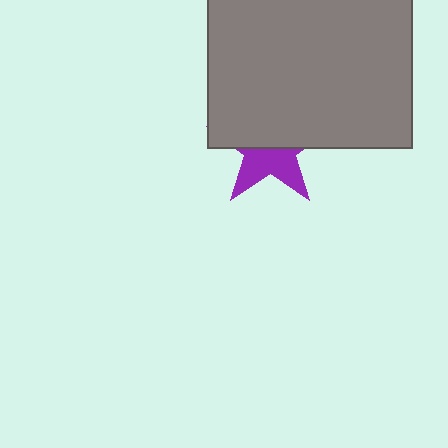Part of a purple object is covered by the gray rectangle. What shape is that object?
It is a star.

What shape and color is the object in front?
The object in front is a gray rectangle.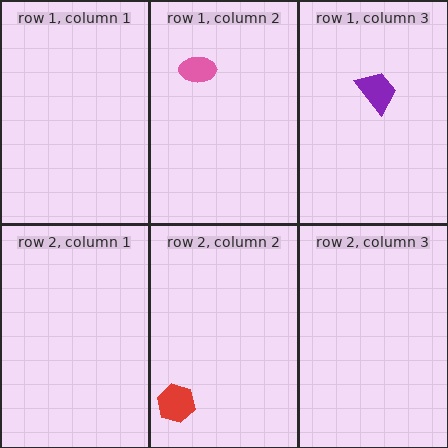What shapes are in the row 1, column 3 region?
The purple trapezoid.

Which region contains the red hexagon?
The row 2, column 2 region.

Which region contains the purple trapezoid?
The row 1, column 3 region.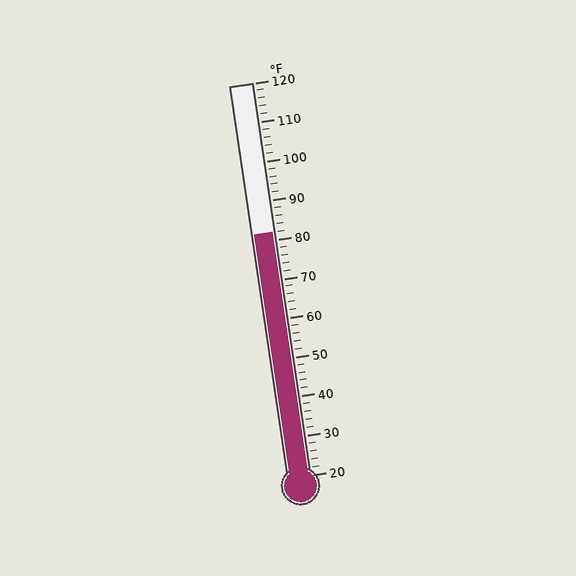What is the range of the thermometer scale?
The thermometer scale ranges from 20°F to 120°F.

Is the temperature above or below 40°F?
The temperature is above 40°F.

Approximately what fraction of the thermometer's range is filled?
The thermometer is filled to approximately 60% of its range.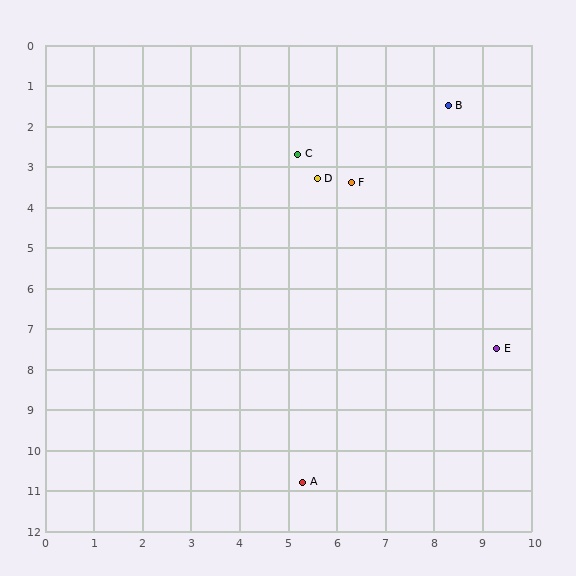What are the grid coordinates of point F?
Point F is at approximately (6.3, 3.4).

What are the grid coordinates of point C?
Point C is at approximately (5.2, 2.7).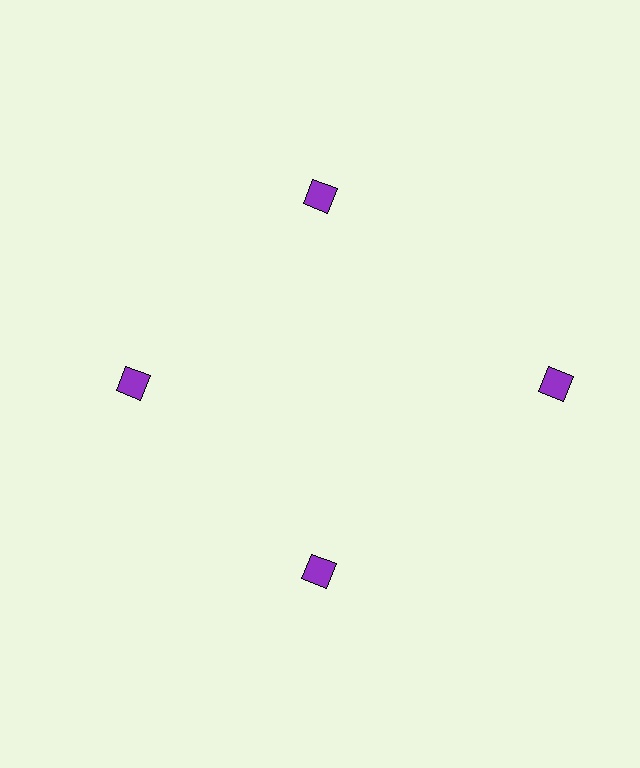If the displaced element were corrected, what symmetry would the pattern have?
It would have 4-fold rotational symmetry — the pattern would map onto itself every 90 degrees.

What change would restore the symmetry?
The symmetry would be restored by moving it inward, back onto the ring so that all 4 diamonds sit at equal angles and equal distance from the center.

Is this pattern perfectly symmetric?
No. The 4 purple diamonds are arranged in a ring, but one element near the 3 o'clock position is pushed outward from the center, breaking the 4-fold rotational symmetry.